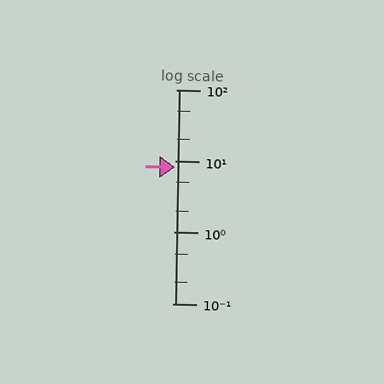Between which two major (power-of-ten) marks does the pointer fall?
The pointer is between 1 and 10.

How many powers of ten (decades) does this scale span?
The scale spans 3 decades, from 0.1 to 100.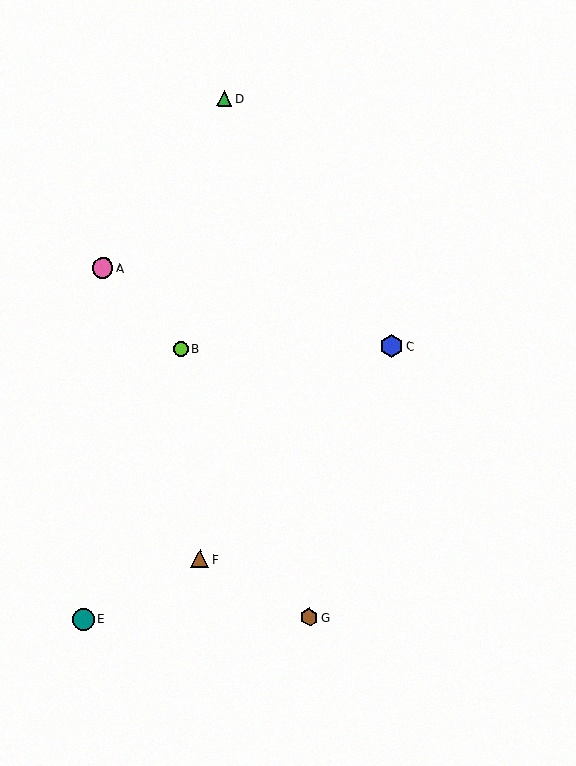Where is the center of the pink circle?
The center of the pink circle is at (103, 268).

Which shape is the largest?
The blue hexagon (labeled C) is the largest.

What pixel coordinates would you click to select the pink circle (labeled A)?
Click at (103, 268) to select the pink circle A.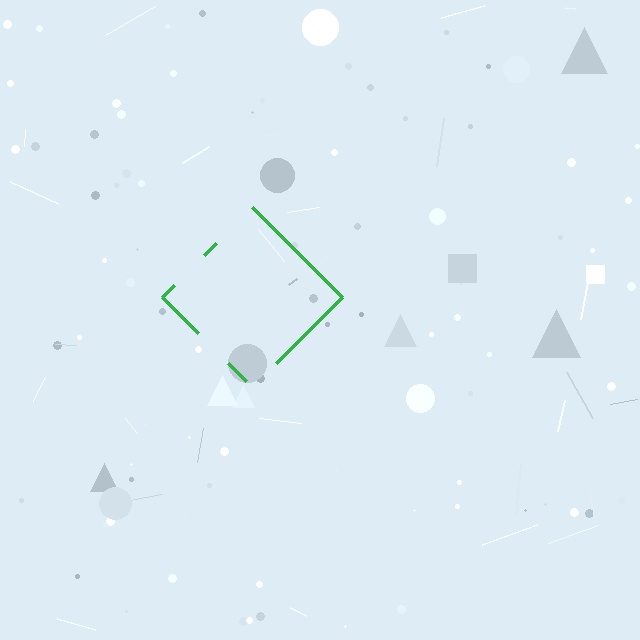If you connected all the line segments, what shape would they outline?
They would outline a diamond.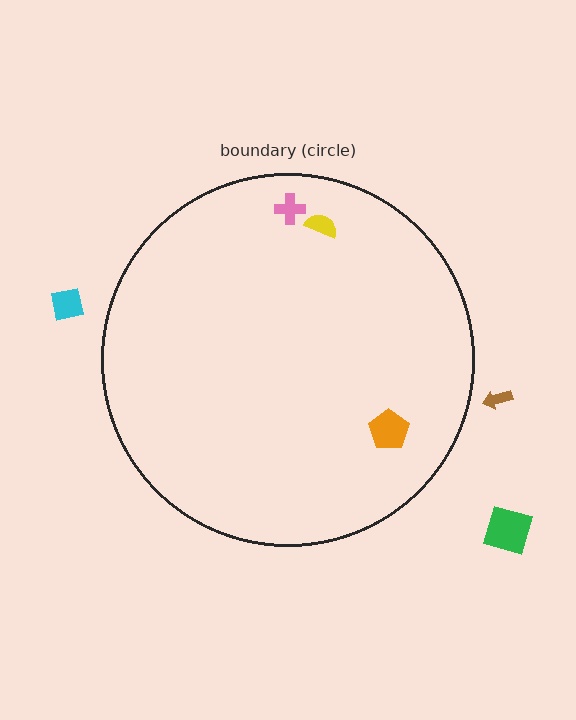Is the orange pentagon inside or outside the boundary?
Inside.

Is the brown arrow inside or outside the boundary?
Outside.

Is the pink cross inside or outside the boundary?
Inside.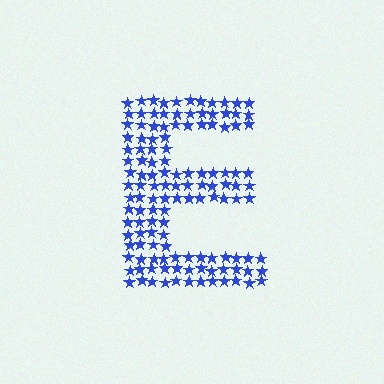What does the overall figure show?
The overall figure shows the letter E.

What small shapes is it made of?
It is made of small stars.